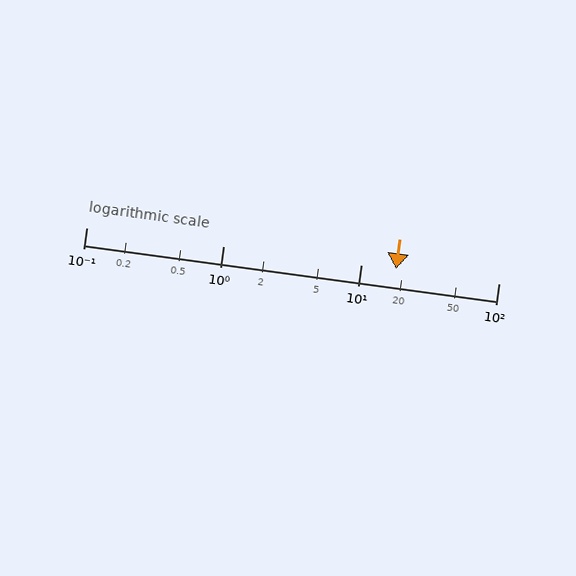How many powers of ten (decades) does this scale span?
The scale spans 3 decades, from 0.1 to 100.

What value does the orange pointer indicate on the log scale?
The pointer indicates approximately 18.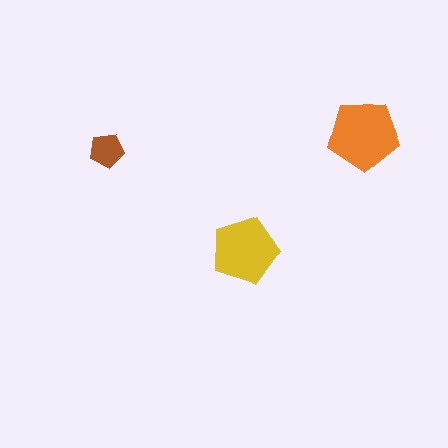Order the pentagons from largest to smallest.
the orange one, the yellow one, the brown one.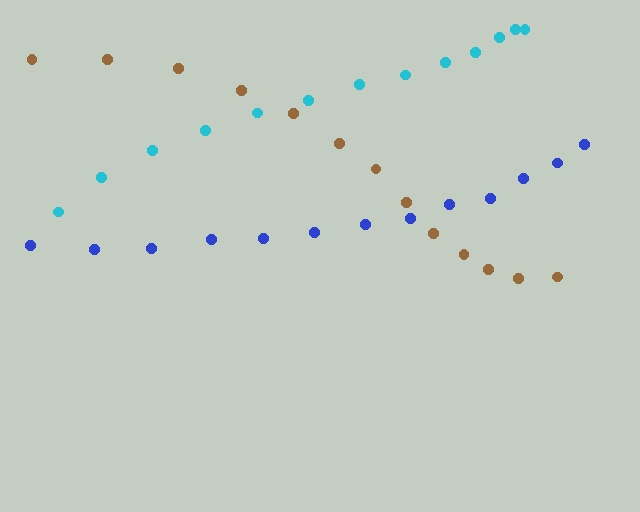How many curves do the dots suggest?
There are 3 distinct paths.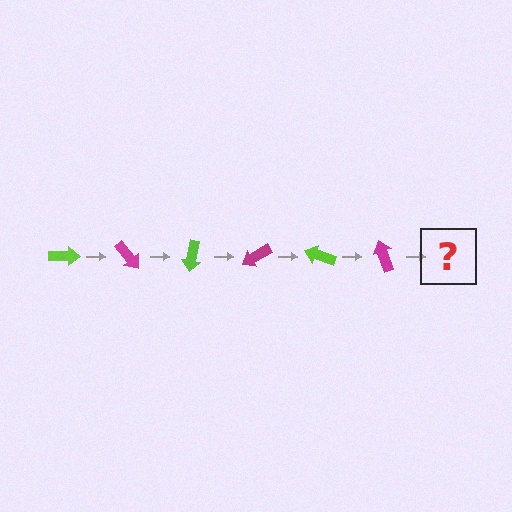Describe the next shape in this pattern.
It should be a lime arrow, rotated 300 degrees from the start.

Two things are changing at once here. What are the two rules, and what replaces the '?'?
The two rules are that it rotates 50 degrees each step and the color cycles through lime and magenta. The '?' should be a lime arrow, rotated 300 degrees from the start.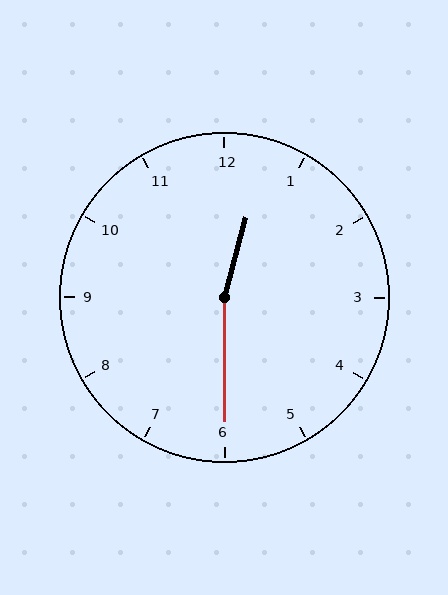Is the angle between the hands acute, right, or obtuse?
It is obtuse.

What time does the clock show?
12:30.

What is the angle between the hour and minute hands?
Approximately 165 degrees.